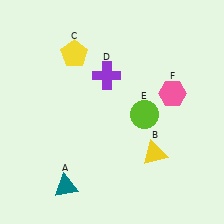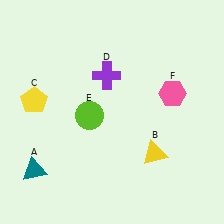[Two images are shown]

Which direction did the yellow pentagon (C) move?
The yellow pentagon (C) moved down.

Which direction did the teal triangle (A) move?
The teal triangle (A) moved left.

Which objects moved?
The objects that moved are: the teal triangle (A), the yellow pentagon (C), the lime circle (E).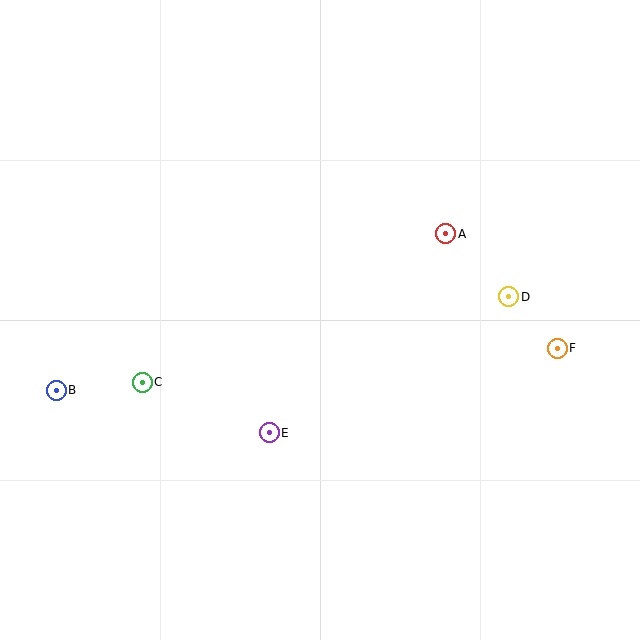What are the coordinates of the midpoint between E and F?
The midpoint between E and F is at (413, 390).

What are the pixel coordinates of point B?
Point B is at (56, 390).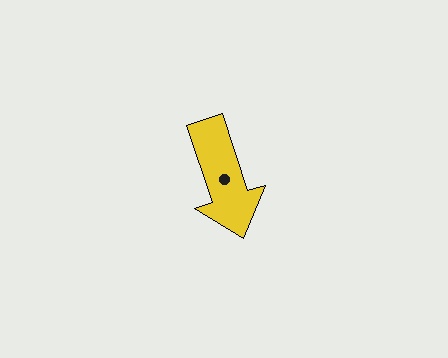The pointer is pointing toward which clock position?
Roughly 5 o'clock.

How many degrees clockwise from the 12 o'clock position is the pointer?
Approximately 162 degrees.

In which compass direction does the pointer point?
South.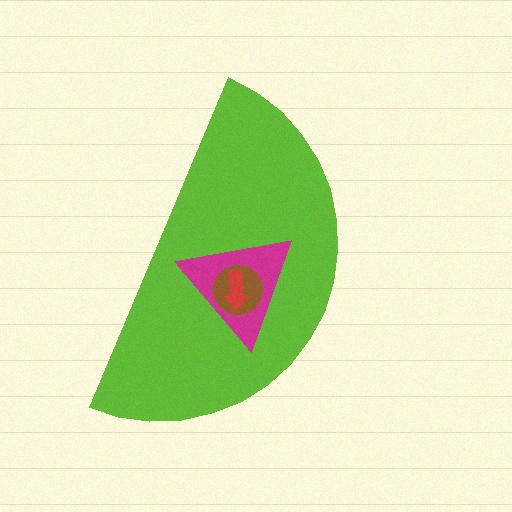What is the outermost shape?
The lime semicircle.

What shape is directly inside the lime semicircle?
The magenta triangle.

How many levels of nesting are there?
4.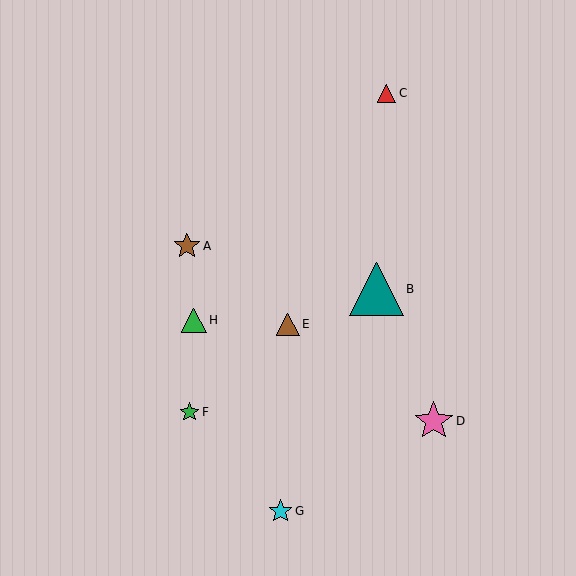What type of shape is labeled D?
Shape D is a pink star.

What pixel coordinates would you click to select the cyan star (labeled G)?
Click at (281, 511) to select the cyan star G.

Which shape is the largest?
The teal triangle (labeled B) is the largest.